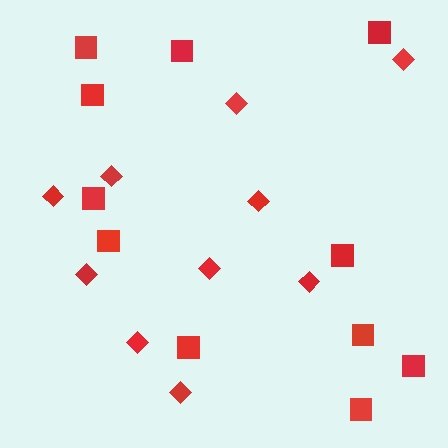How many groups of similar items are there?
There are 2 groups: one group of diamonds (10) and one group of squares (11).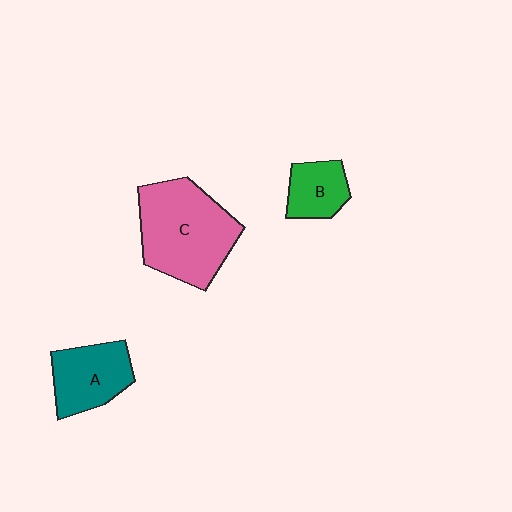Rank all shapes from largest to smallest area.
From largest to smallest: C (pink), A (teal), B (green).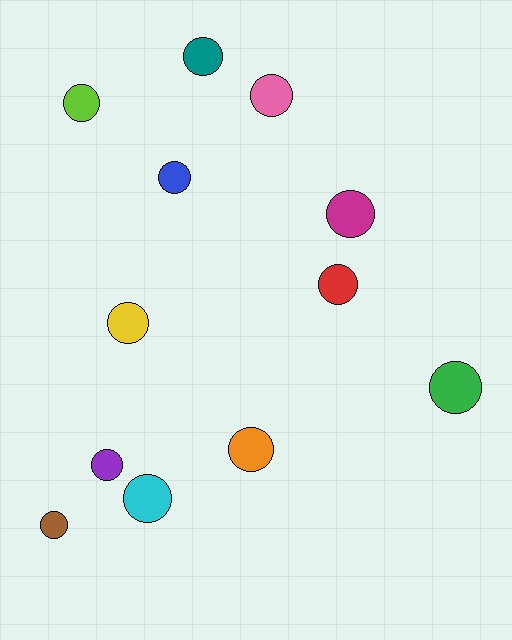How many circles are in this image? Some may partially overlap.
There are 12 circles.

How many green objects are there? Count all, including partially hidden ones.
There is 1 green object.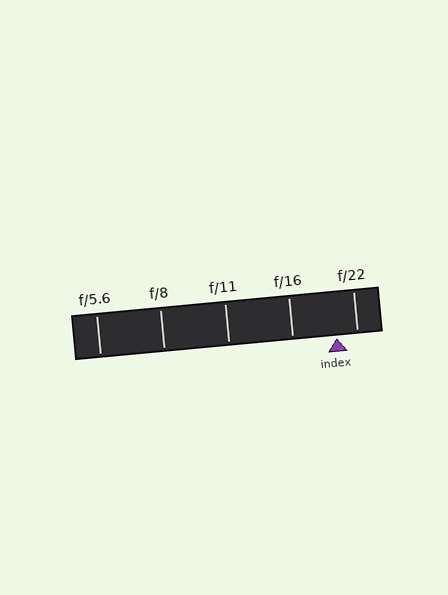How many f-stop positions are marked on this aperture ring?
There are 5 f-stop positions marked.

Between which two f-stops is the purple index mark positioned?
The index mark is between f/16 and f/22.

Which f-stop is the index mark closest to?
The index mark is closest to f/22.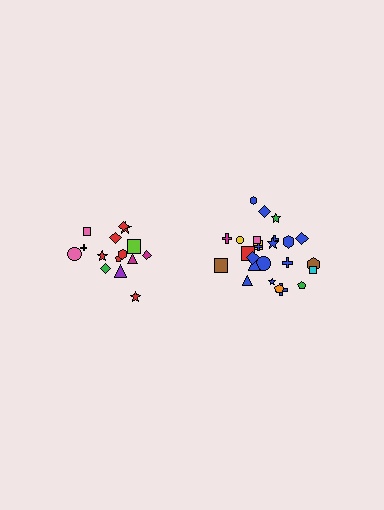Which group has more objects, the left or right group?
The right group.